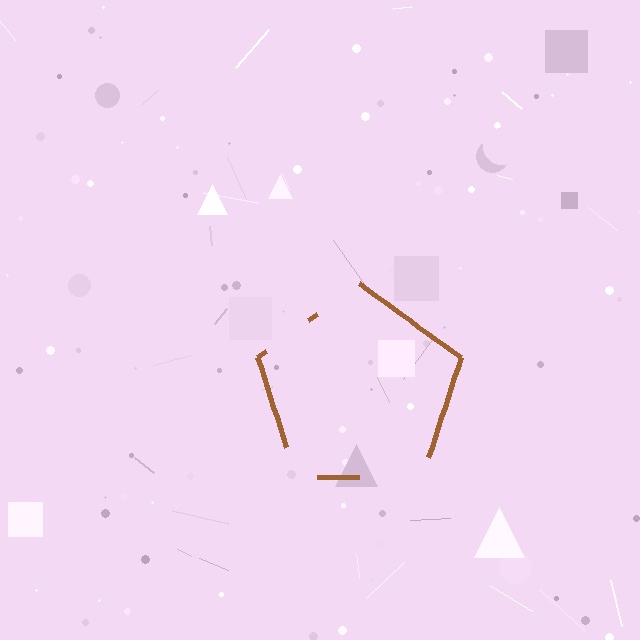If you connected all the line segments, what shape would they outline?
They would outline a pentagon.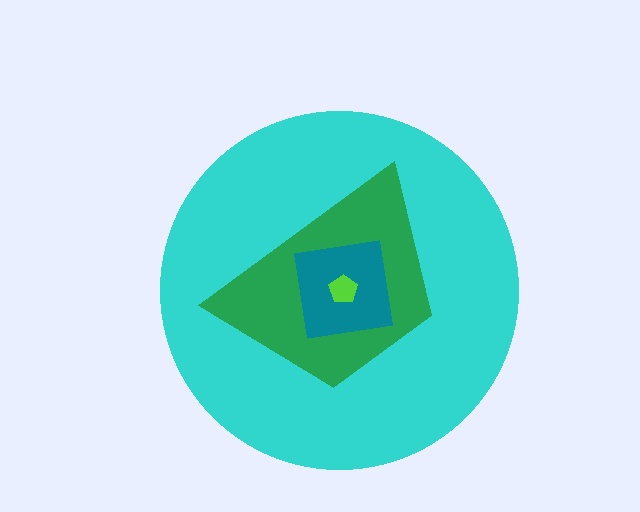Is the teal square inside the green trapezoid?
Yes.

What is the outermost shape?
The cyan circle.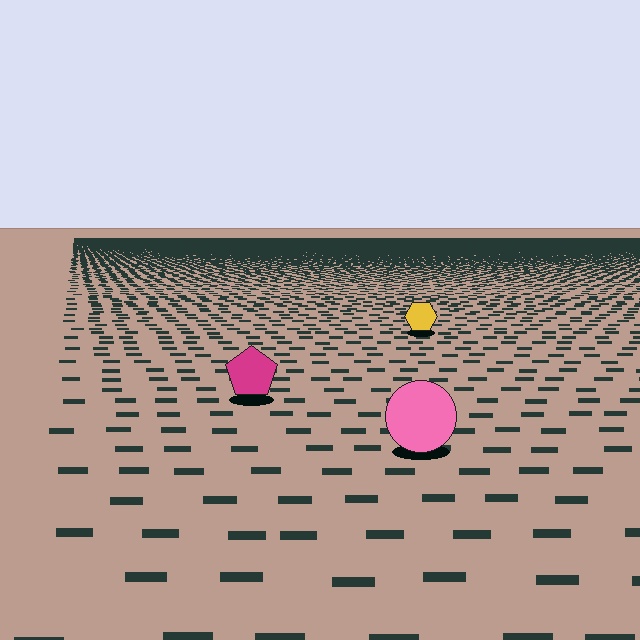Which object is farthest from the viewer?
The yellow hexagon is farthest from the viewer. It appears smaller and the ground texture around it is denser.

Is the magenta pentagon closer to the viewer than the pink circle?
No. The pink circle is closer — you can tell from the texture gradient: the ground texture is coarser near it.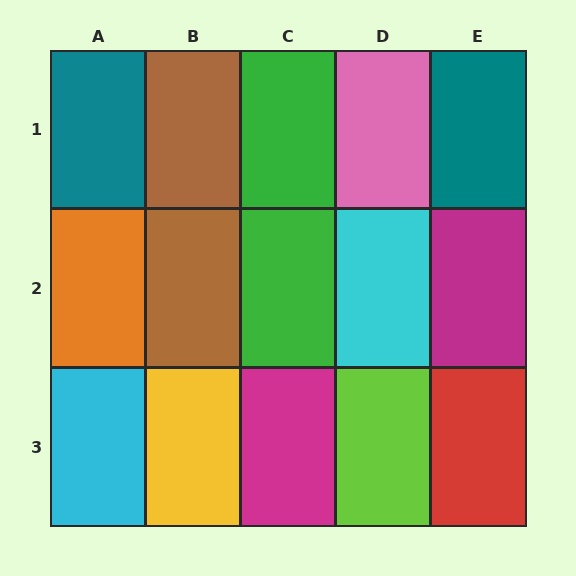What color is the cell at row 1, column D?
Pink.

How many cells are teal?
2 cells are teal.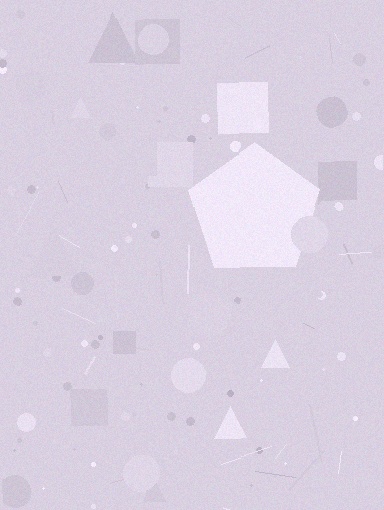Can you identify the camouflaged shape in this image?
The camouflaged shape is a pentagon.